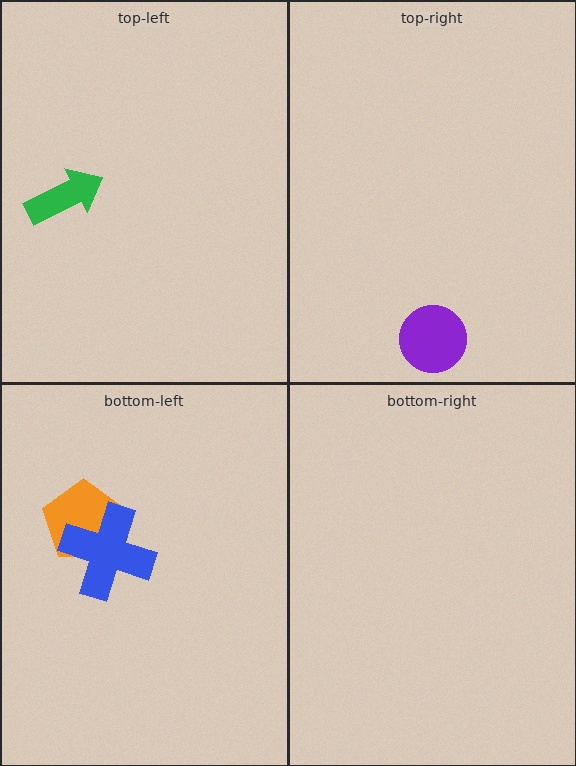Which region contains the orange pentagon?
The bottom-left region.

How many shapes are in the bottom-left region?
2.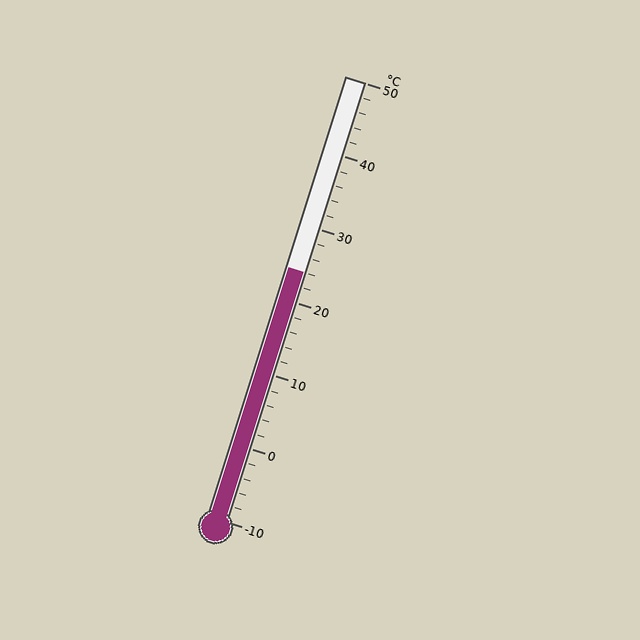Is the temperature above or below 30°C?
The temperature is below 30°C.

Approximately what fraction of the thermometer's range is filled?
The thermometer is filled to approximately 55% of its range.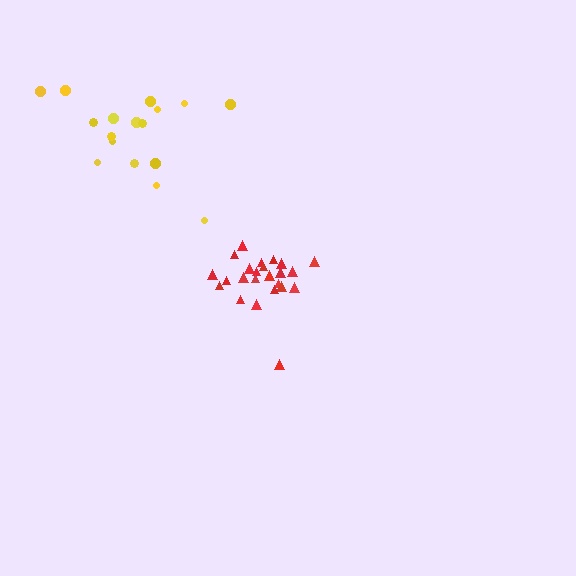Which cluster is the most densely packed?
Red.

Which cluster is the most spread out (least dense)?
Yellow.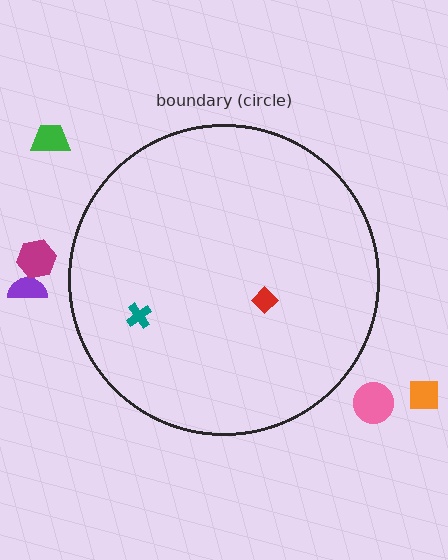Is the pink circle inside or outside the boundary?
Outside.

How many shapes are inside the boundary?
2 inside, 5 outside.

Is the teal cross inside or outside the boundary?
Inside.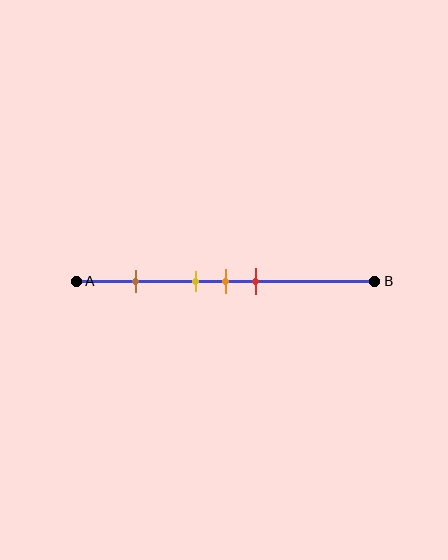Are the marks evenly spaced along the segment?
No, the marks are not evenly spaced.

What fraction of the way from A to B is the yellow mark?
The yellow mark is approximately 40% (0.4) of the way from A to B.